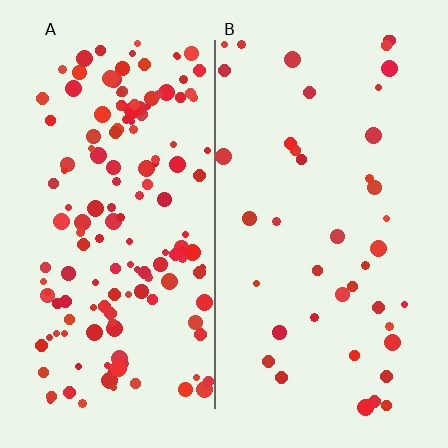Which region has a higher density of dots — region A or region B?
A (the left).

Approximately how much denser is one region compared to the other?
Approximately 3.6× — region A over region B.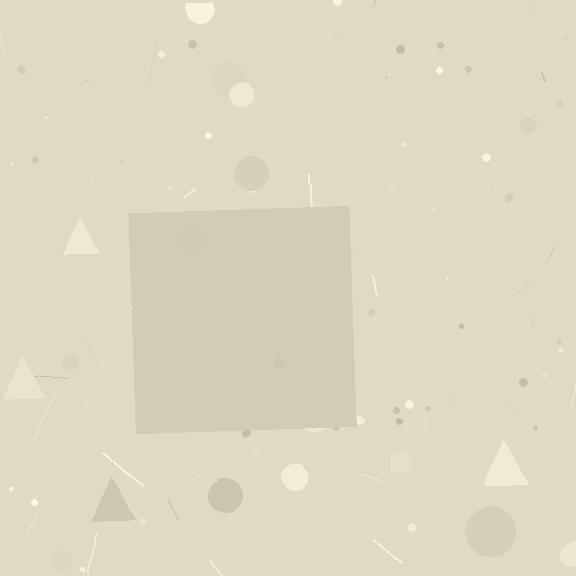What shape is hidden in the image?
A square is hidden in the image.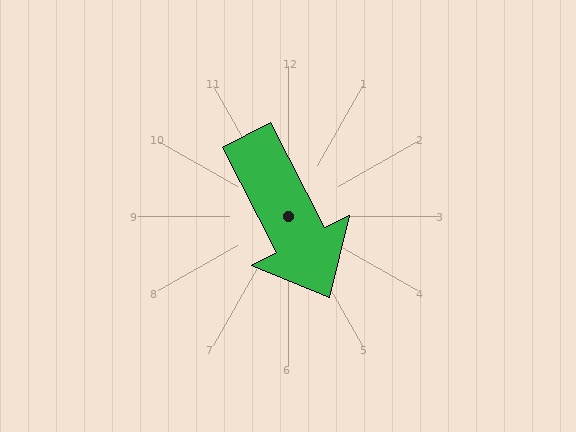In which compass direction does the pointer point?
Southeast.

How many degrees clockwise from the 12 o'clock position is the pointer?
Approximately 153 degrees.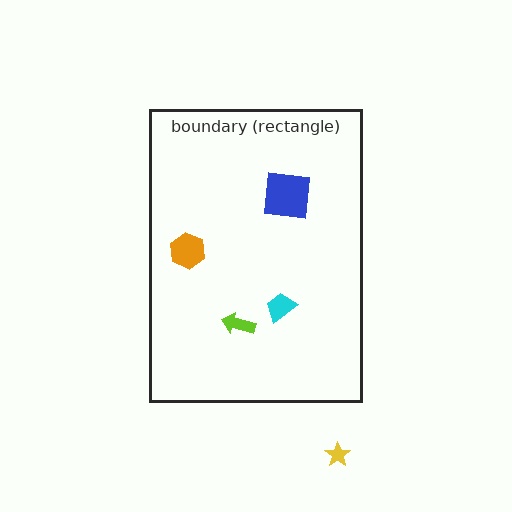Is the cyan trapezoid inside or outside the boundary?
Inside.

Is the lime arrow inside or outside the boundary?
Inside.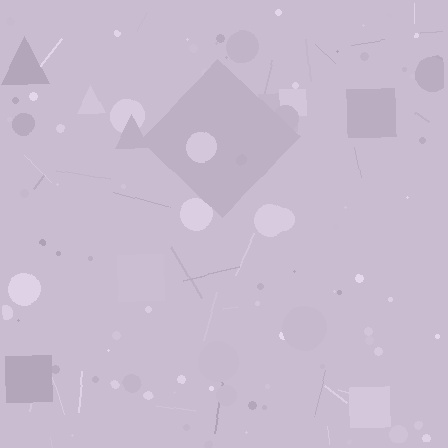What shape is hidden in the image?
A diamond is hidden in the image.